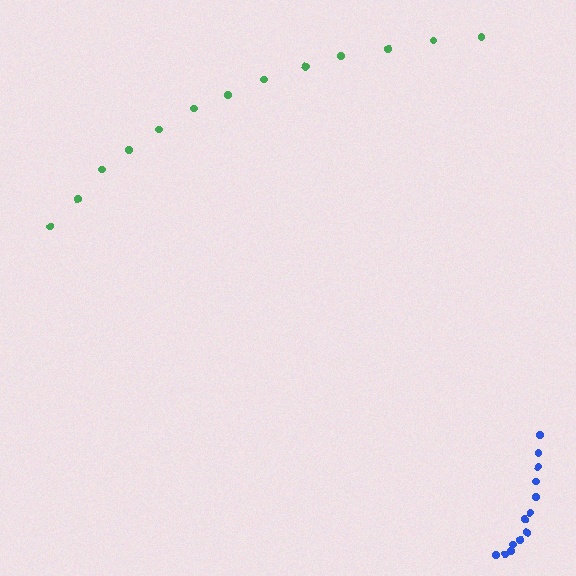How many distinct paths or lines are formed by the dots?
There are 2 distinct paths.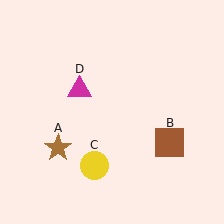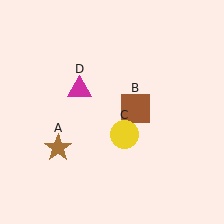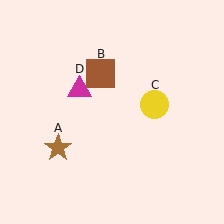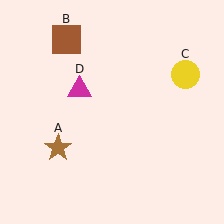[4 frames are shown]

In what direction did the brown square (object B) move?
The brown square (object B) moved up and to the left.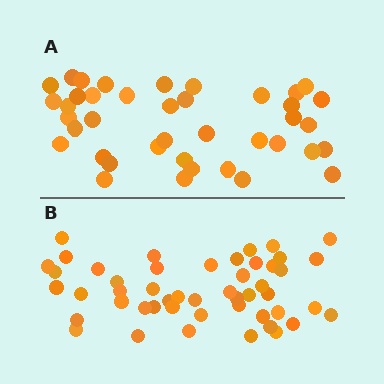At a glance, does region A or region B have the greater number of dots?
Region B (the bottom region) has more dots.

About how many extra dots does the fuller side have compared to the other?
Region B has roughly 8 or so more dots than region A.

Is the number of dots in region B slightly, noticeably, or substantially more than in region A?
Region B has only slightly more — the two regions are fairly close. The ratio is roughly 1.2 to 1.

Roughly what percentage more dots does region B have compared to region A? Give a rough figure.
About 20% more.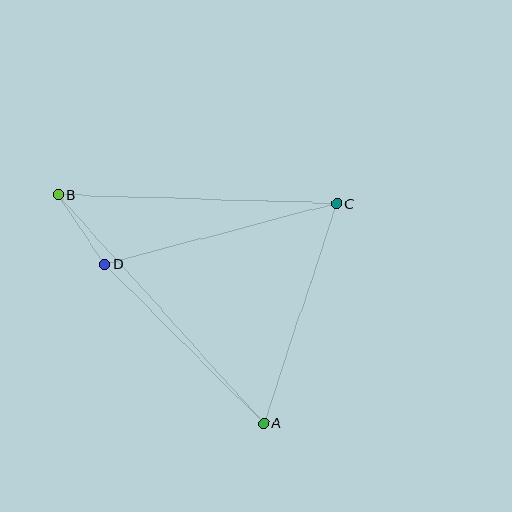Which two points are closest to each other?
Points B and D are closest to each other.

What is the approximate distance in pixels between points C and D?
The distance between C and D is approximately 240 pixels.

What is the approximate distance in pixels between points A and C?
The distance between A and C is approximately 231 pixels.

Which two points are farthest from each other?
Points A and B are farthest from each other.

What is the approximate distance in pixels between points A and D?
The distance between A and D is approximately 225 pixels.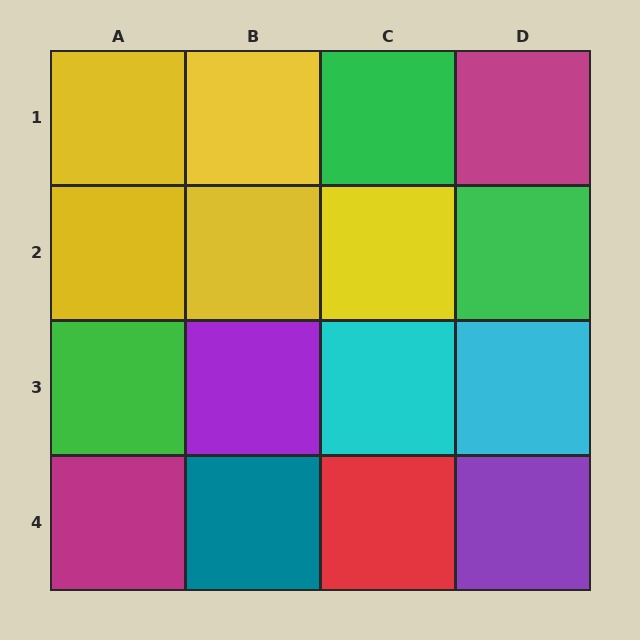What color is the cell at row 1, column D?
Magenta.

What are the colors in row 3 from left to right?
Green, purple, cyan, cyan.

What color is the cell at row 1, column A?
Yellow.